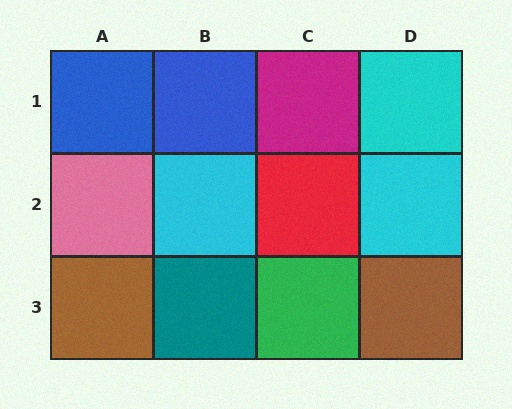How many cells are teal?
1 cell is teal.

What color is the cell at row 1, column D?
Cyan.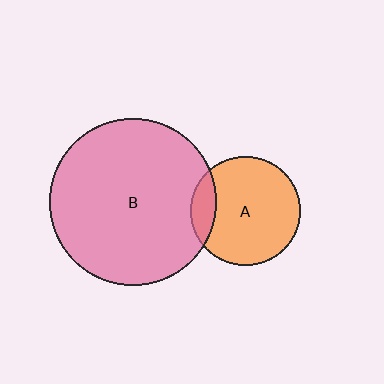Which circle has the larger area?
Circle B (pink).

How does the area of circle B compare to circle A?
Approximately 2.3 times.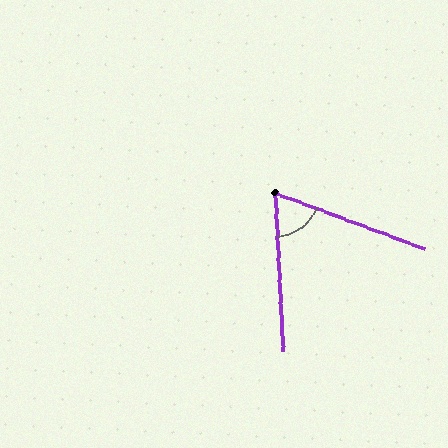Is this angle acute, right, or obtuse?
It is acute.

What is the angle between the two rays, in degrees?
Approximately 66 degrees.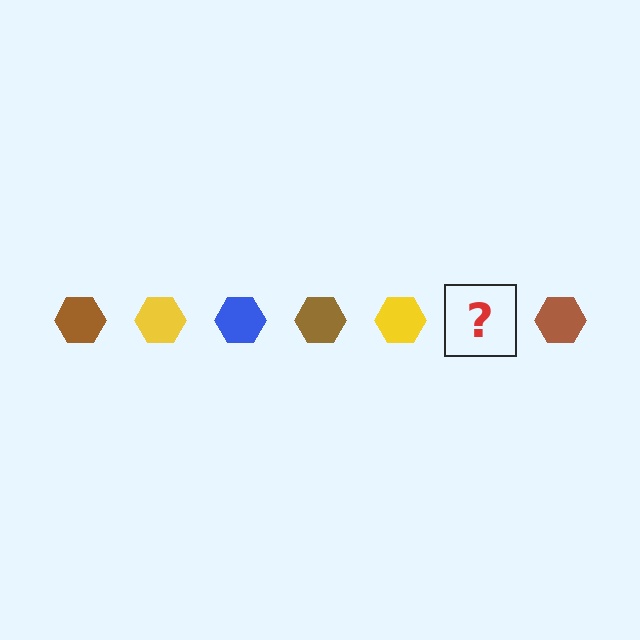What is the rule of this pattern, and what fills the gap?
The rule is that the pattern cycles through brown, yellow, blue hexagons. The gap should be filled with a blue hexagon.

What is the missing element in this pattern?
The missing element is a blue hexagon.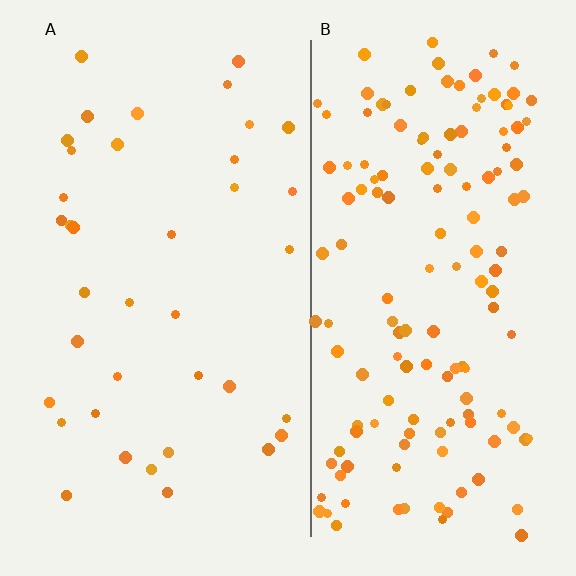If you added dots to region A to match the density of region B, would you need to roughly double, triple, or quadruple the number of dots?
Approximately quadruple.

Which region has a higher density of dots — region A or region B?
B (the right).